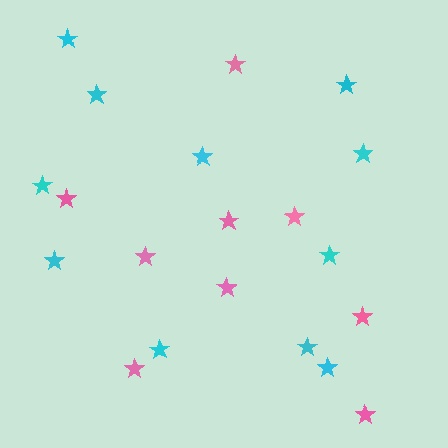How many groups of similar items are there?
There are 2 groups: one group of pink stars (9) and one group of cyan stars (11).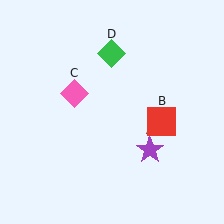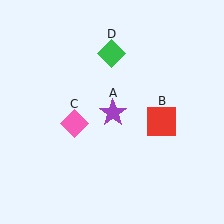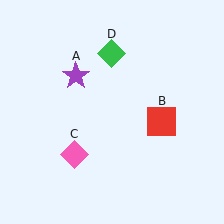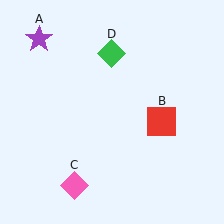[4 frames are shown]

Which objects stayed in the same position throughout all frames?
Red square (object B) and green diamond (object D) remained stationary.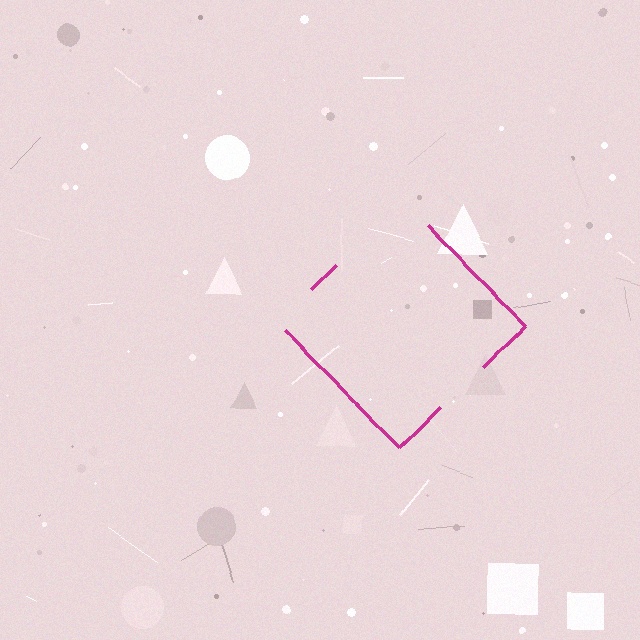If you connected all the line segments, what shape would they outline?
They would outline a diamond.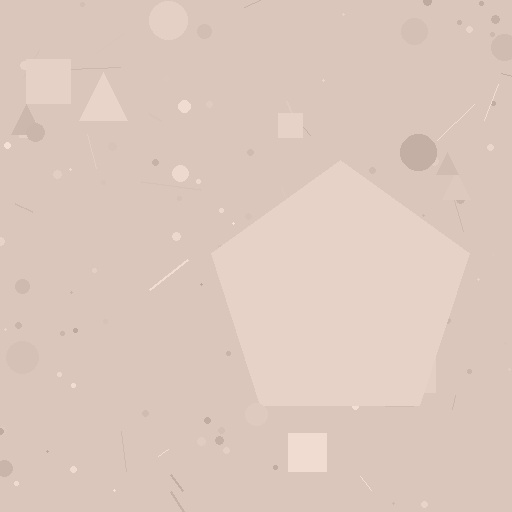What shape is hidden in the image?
A pentagon is hidden in the image.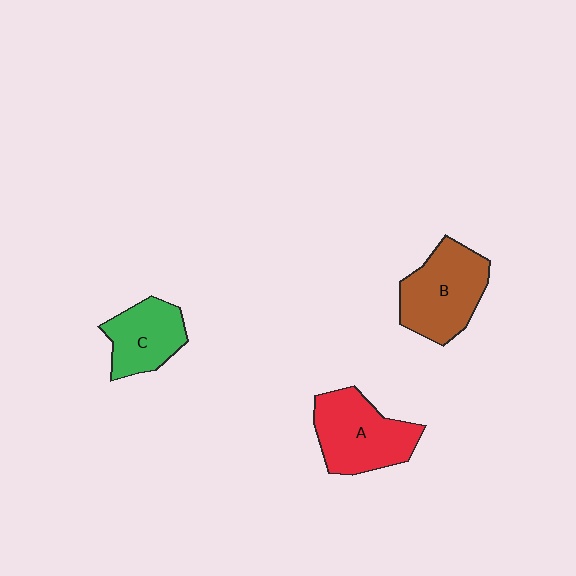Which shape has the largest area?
Shape B (brown).